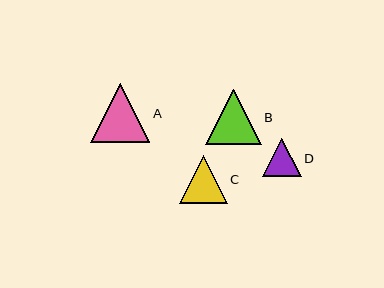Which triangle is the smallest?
Triangle D is the smallest with a size of approximately 39 pixels.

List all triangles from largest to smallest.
From largest to smallest: A, B, C, D.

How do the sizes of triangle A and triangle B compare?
Triangle A and triangle B are approximately the same size.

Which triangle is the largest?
Triangle A is the largest with a size of approximately 59 pixels.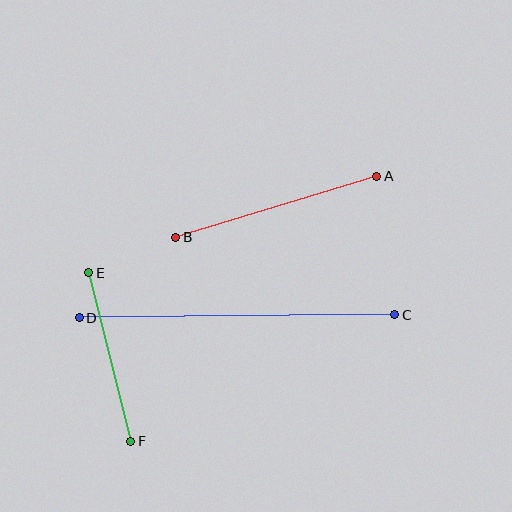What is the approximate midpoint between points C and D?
The midpoint is at approximately (237, 316) pixels.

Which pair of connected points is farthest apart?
Points C and D are farthest apart.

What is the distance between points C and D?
The distance is approximately 315 pixels.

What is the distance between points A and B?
The distance is approximately 210 pixels.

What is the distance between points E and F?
The distance is approximately 174 pixels.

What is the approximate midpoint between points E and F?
The midpoint is at approximately (110, 357) pixels.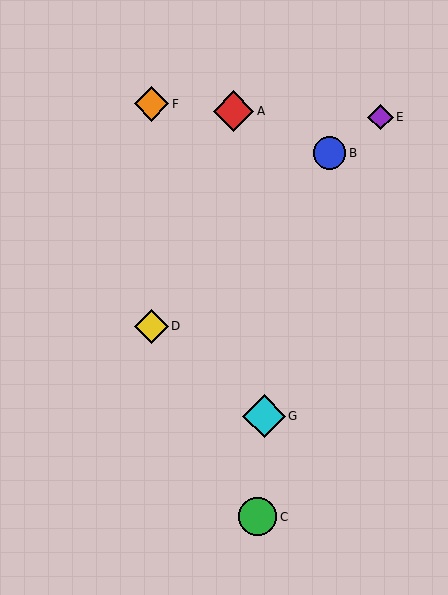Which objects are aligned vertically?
Objects D, F are aligned vertically.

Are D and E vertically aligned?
No, D is at x≈151 and E is at x≈381.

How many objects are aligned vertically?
2 objects (D, F) are aligned vertically.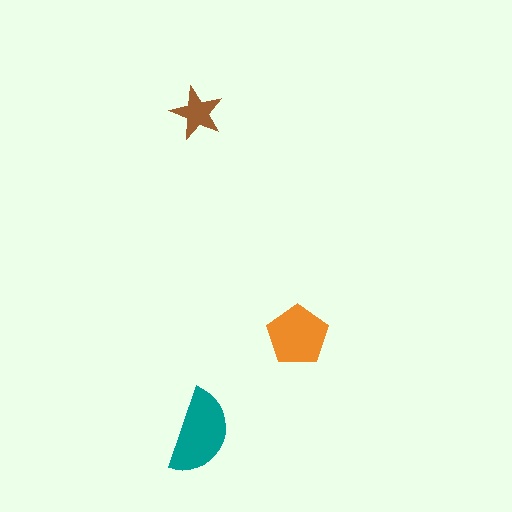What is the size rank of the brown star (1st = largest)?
3rd.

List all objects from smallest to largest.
The brown star, the orange pentagon, the teal semicircle.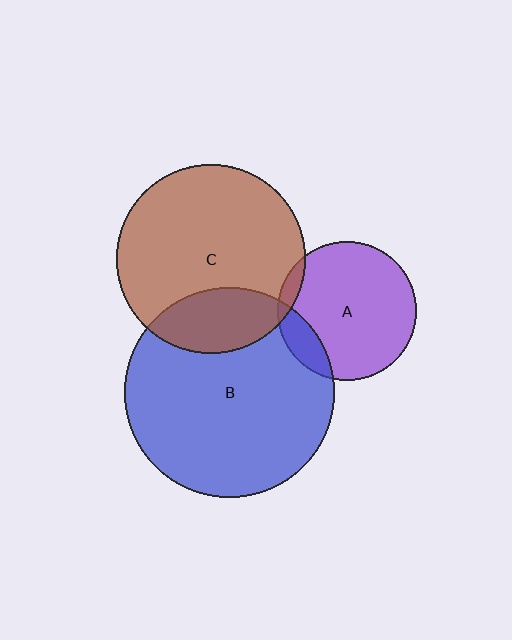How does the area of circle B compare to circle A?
Approximately 2.3 times.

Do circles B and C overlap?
Yes.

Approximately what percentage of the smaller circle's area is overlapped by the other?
Approximately 25%.